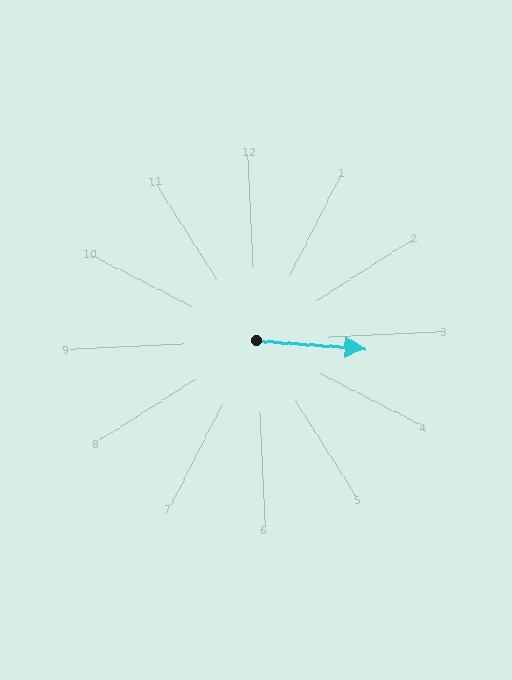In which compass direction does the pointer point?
East.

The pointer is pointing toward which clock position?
Roughly 3 o'clock.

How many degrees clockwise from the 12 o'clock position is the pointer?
Approximately 97 degrees.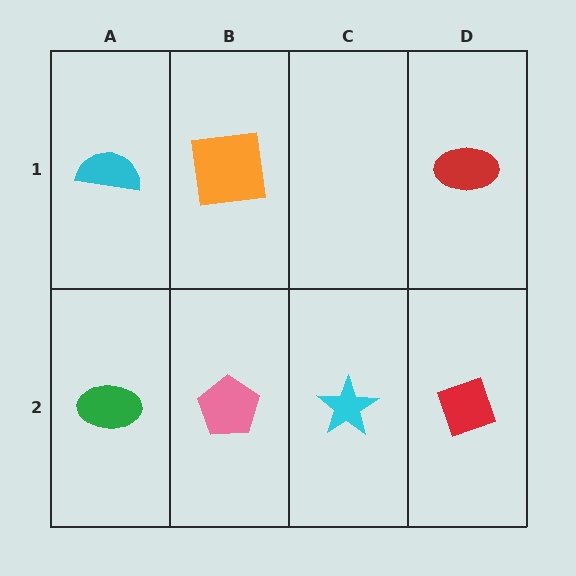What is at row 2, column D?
A red diamond.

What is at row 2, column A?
A green ellipse.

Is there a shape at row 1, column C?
No, that cell is empty.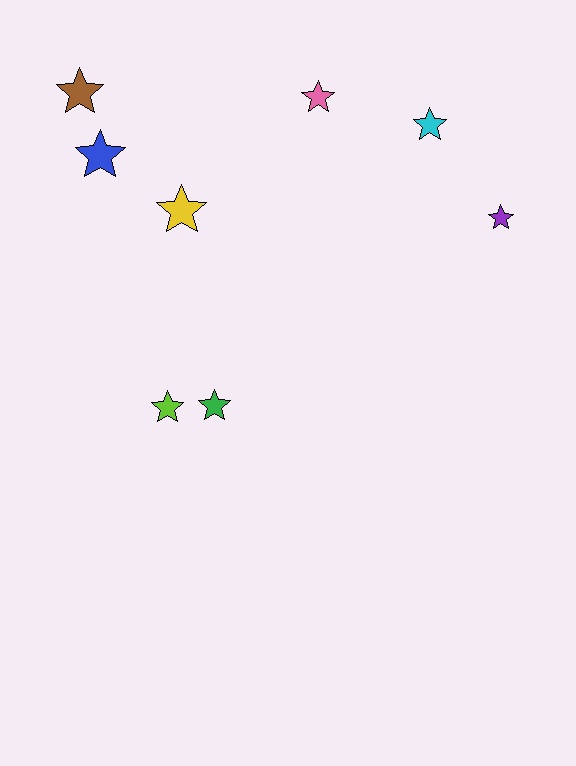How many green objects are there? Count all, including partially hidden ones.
There is 1 green object.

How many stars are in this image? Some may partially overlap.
There are 8 stars.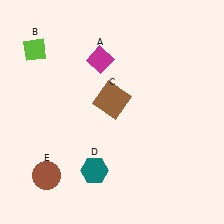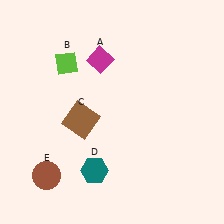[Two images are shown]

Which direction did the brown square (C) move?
The brown square (C) moved left.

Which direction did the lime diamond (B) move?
The lime diamond (B) moved right.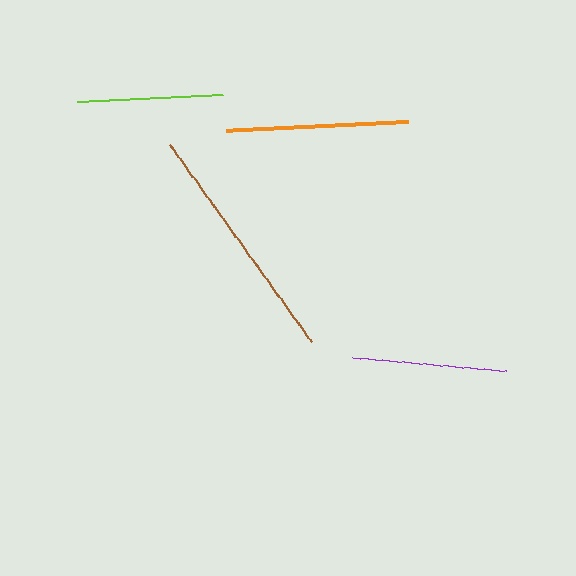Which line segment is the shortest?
The lime line is the shortest at approximately 146 pixels.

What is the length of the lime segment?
The lime segment is approximately 146 pixels long.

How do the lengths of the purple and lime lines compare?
The purple and lime lines are approximately the same length.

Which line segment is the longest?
The brown line is the longest at approximately 244 pixels.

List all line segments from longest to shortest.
From longest to shortest: brown, orange, purple, lime.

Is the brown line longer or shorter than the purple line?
The brown line is longer than the purple line.